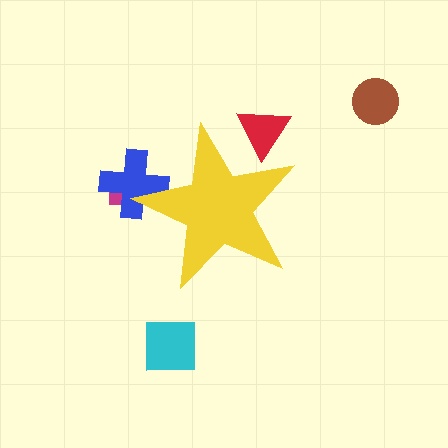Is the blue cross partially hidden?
Yes, the blue cross is partially hidden behind the yellow star.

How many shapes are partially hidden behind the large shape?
3 shapes are partially hidden.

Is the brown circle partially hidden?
No, the brown circle is fully visible.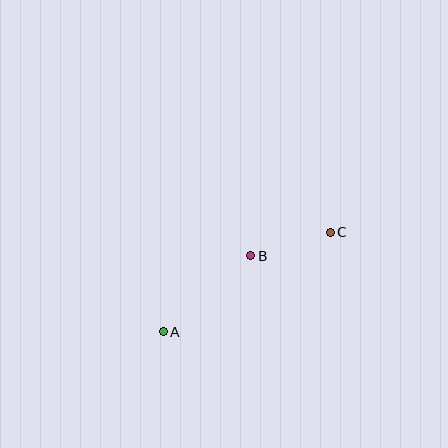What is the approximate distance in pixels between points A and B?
The distance between A and B is approximately 116 pixels.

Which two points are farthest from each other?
Points A and C are farthest from each other.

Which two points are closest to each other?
Points B and C are closest to each other.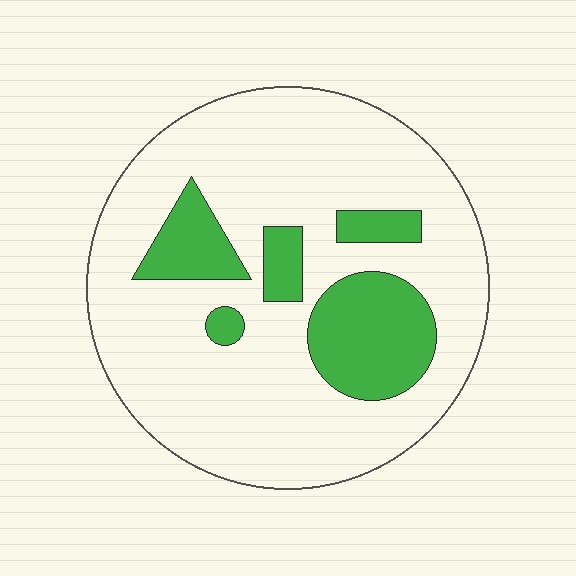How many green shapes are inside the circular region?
5.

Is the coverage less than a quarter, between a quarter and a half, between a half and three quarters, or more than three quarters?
Less than a quarter.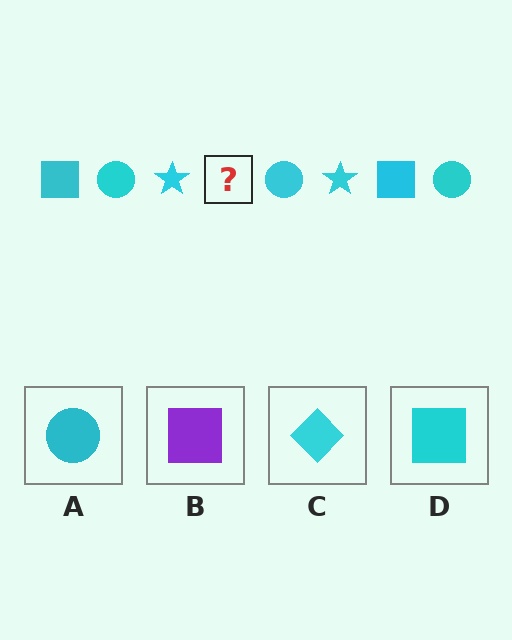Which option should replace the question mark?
Option D.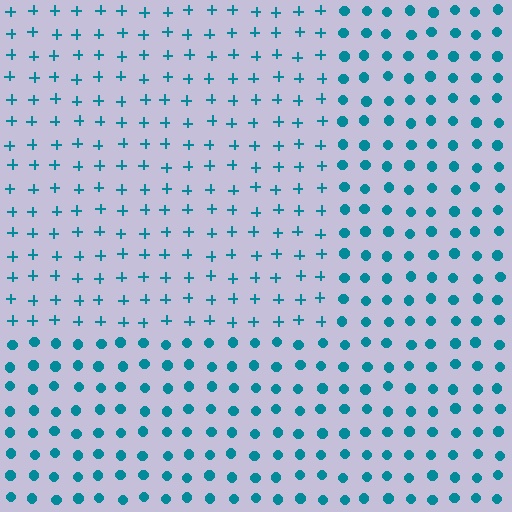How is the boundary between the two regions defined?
The boundary is defined by a change in element shape: plus signs inside vs. circles outside. All elements share the same color and spacing.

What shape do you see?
I see a rectangle.